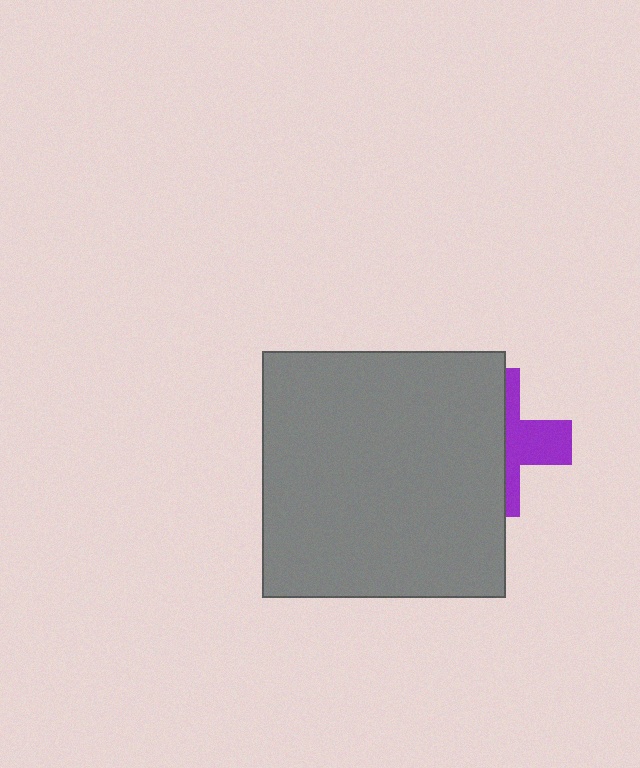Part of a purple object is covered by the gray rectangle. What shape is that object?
It is a cross.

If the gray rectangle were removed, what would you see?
You would see the complete purple cross.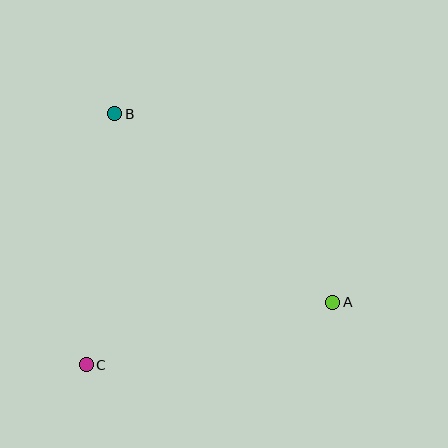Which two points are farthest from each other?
Points A and B are farthest from each other.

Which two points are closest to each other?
Points B and C are closest to each other.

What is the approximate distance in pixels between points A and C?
The distance between A and C is approximately 254 pixels.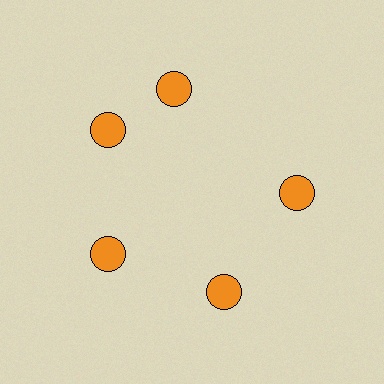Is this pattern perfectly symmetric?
No. The 5 orange circles are arranged in a ring, but one element near the 1 o'clock position is rotated out of alignment along the ring, breaking the 5-fold rotational symmetry.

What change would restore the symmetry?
The symmetry would be restored by rotating it back into even spacing with its neighbors so that all 5 circles sit at equal angles and equal distance from the center.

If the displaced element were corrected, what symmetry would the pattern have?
It would have 5-fold rotational symmetry — the pattern would map onto itself every 72 degrees.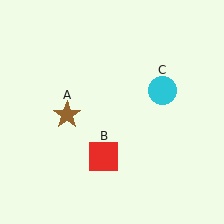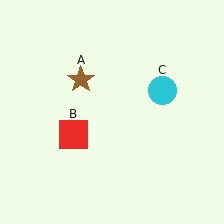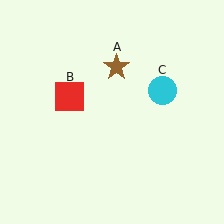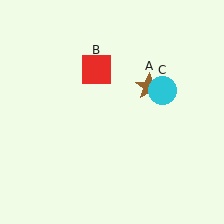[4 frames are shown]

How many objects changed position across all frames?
2 objects changed position: brown star (object A), red square (object B).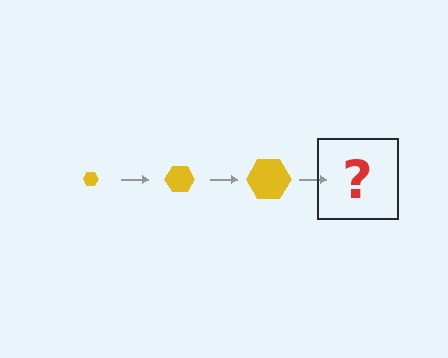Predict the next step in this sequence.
The next step is a yellow hexagon, larger than the previous one.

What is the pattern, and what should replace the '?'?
The pattern is that the hexagon gets progressively larger each step. The '?' should be a yellow hexagon, larger than the previous one.